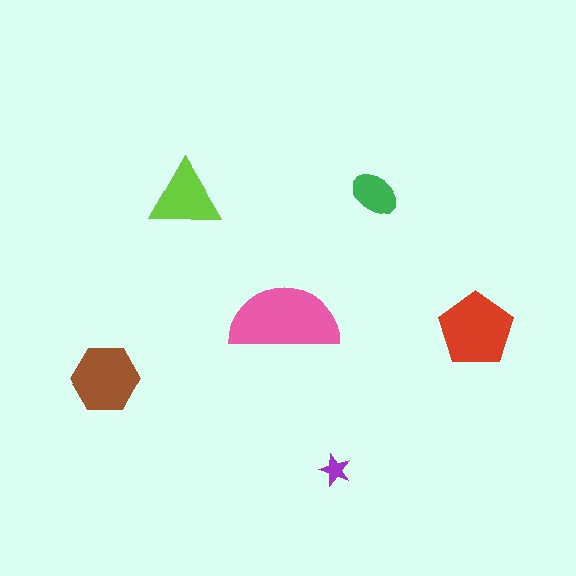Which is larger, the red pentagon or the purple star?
The red pentagon.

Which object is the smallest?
The purple star.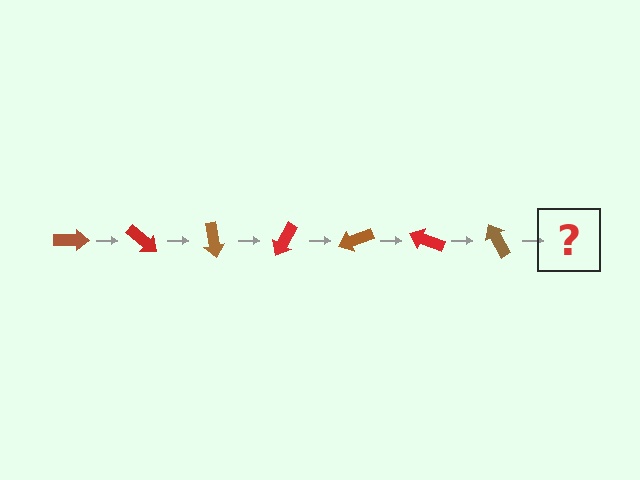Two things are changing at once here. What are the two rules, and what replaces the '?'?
The two rules are that it rotates 40 degrees each step and the color cycles through brown and red. The '?' should be a red arrow, rotated 280 degrees from the start.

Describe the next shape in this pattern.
It should be a red arrow, rotated 280 degrees from the start.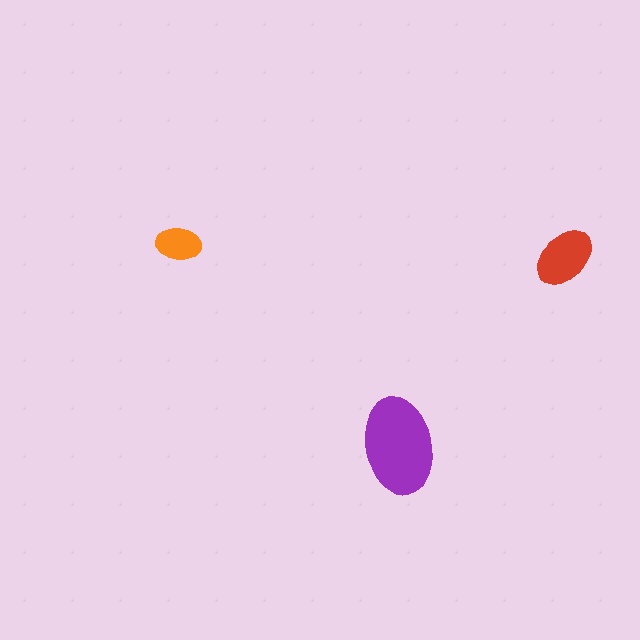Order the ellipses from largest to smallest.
the purple one, the red one, the orange one.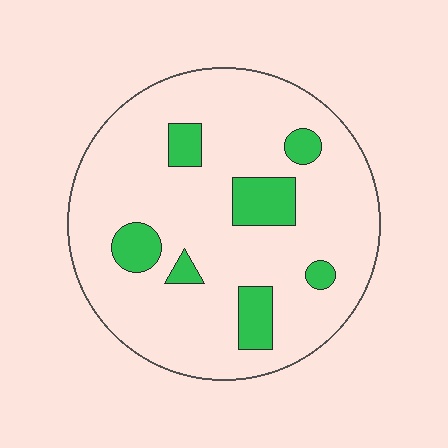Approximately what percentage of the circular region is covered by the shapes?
Approximately 15%.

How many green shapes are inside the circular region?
7.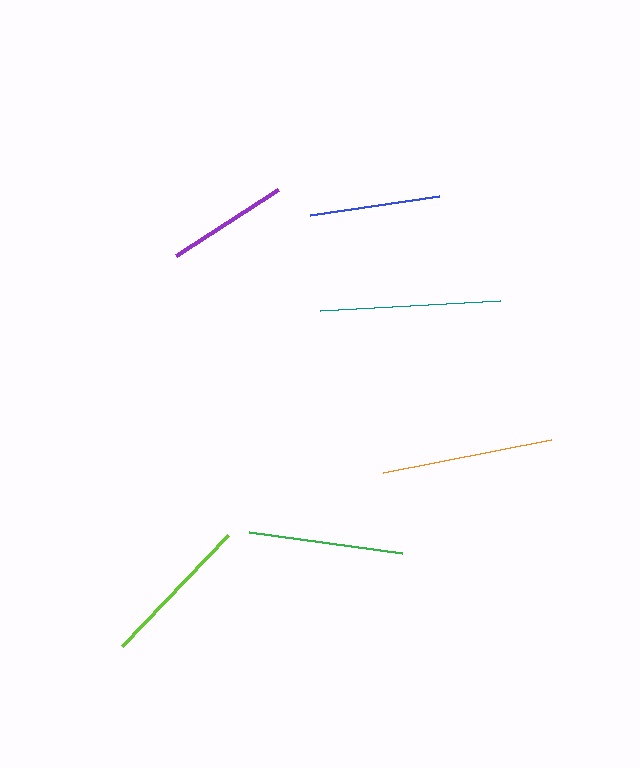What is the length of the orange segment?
The orange segment is approximately 171 pixels long.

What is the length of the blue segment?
The blue segment is approximately 131 pixels long.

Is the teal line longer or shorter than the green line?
The teal line is longer than the green line.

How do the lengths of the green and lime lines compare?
The green and lime lines are approximately the same length.